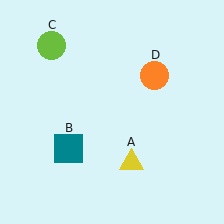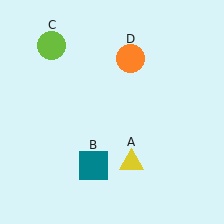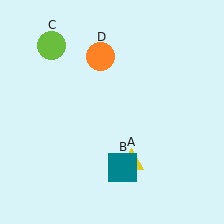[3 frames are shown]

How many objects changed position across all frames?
2 objects changed position: teal square (object B), orange circle (object D).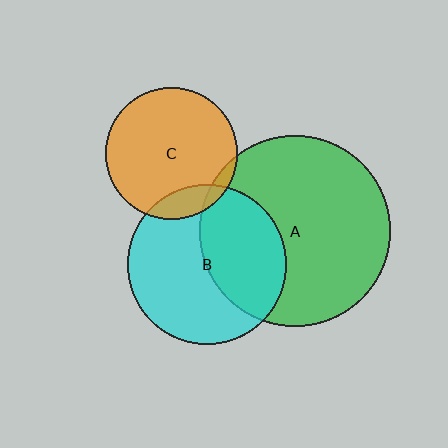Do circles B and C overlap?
Yes.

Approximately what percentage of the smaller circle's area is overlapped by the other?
Approximately 15%.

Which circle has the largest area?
Circle A (green).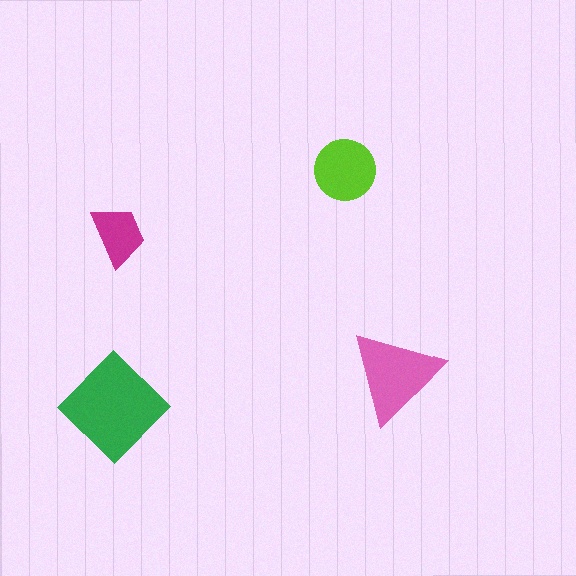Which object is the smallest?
The magenta trapezoid.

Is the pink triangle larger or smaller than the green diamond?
Smaller.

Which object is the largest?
The green diamond.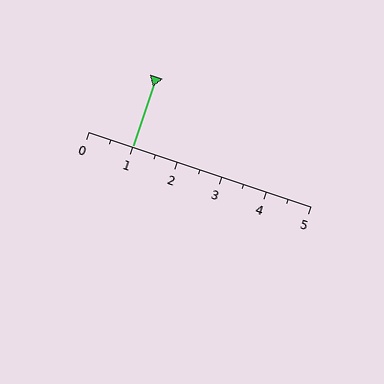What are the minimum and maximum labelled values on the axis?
The axis runs from 0 to 5.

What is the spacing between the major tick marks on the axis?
The major ticks are spaced 1 apart.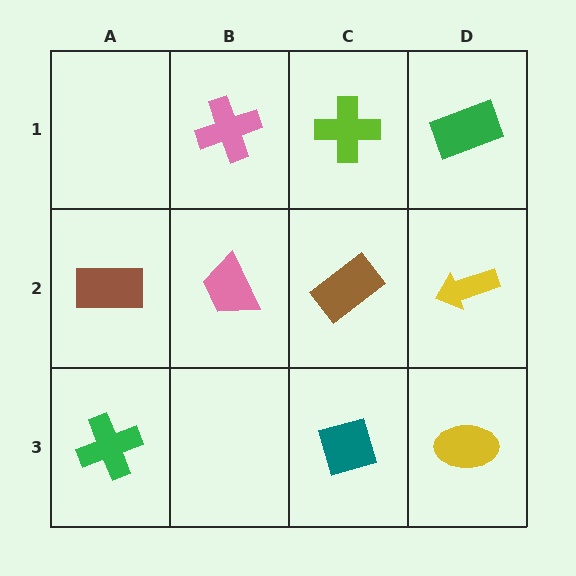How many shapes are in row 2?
4 shapes.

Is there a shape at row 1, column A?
No, that cell is empty.